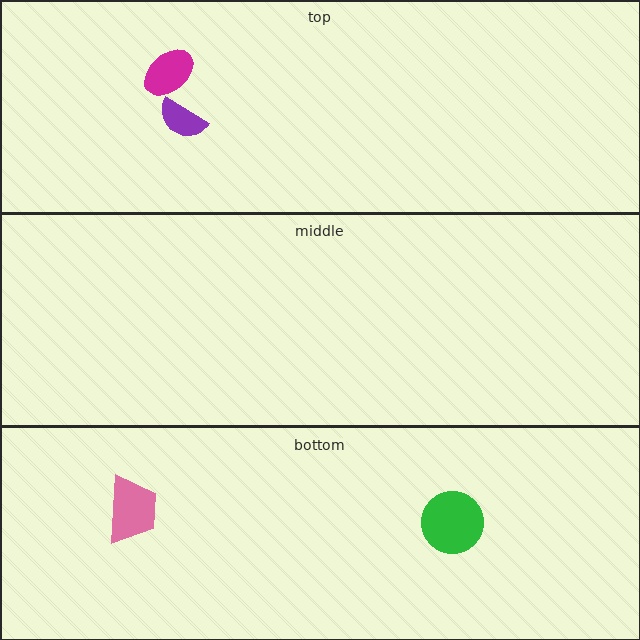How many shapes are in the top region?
2.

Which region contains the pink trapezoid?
The bottom region.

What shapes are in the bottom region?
The green circle, the pink trapezoid.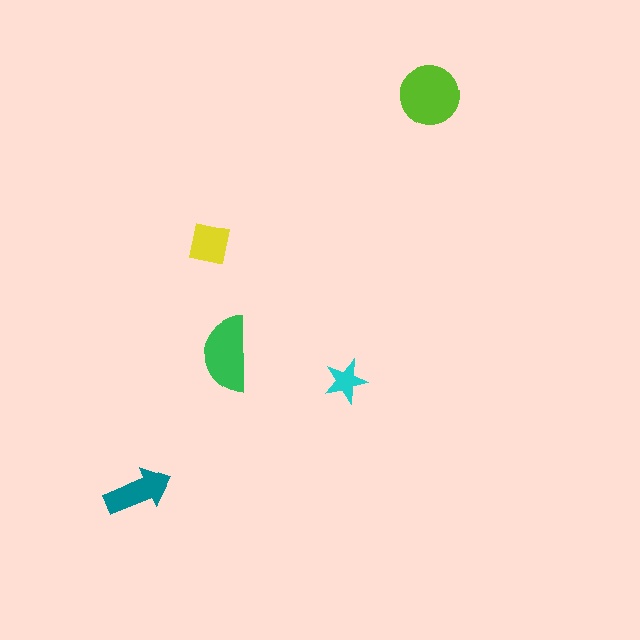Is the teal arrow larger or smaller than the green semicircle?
Smaller.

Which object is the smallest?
The cyan star.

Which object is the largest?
The lime circle.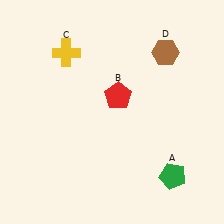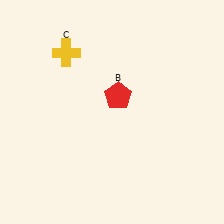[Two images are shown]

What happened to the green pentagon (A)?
The green pentagon (A) was removed in Image 2. It was in the bottom-right area of Image 1.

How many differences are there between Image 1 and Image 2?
There are 2 differences between the two images.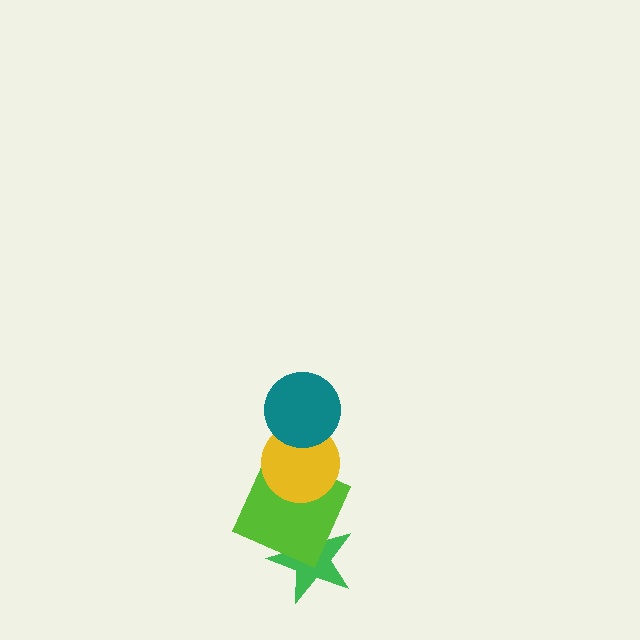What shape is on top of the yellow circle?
The teal circle is on top of the yellow circle.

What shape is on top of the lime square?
The yellow circle is on top of the lime square.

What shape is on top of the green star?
The lime square is on top of the green star.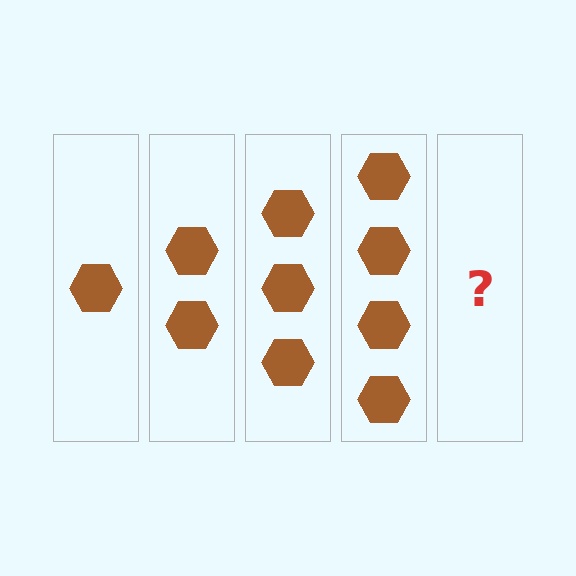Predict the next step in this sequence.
The next step is 5 hexagons.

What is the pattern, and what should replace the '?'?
The pattern is that each step adds one more hexagon. The '?' should be 5 hexagons.